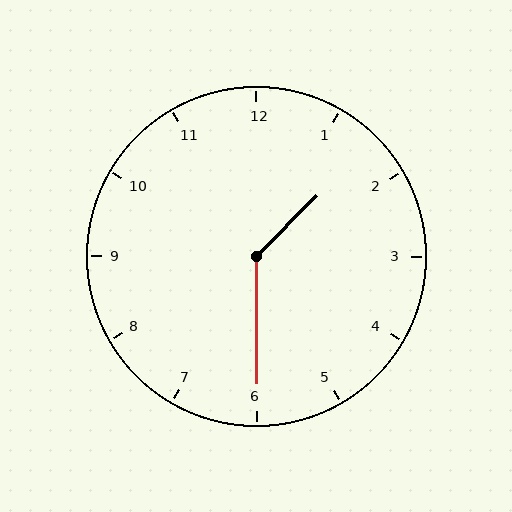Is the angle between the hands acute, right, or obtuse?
It is obtuse.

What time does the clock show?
1:30.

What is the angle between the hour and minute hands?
Approximately 135 degrees.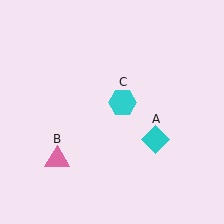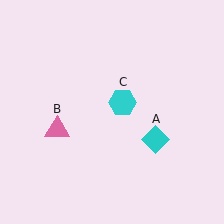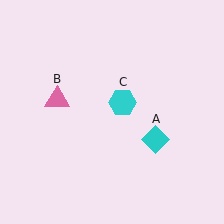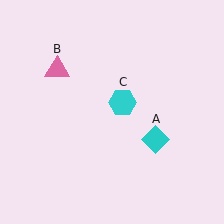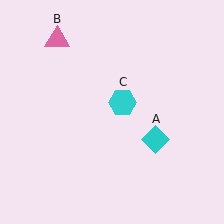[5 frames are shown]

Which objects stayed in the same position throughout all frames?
Cyan diamond (object A) and cyan hexagon (object C) remained stationary.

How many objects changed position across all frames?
1 object changed position: pink triangle (object B).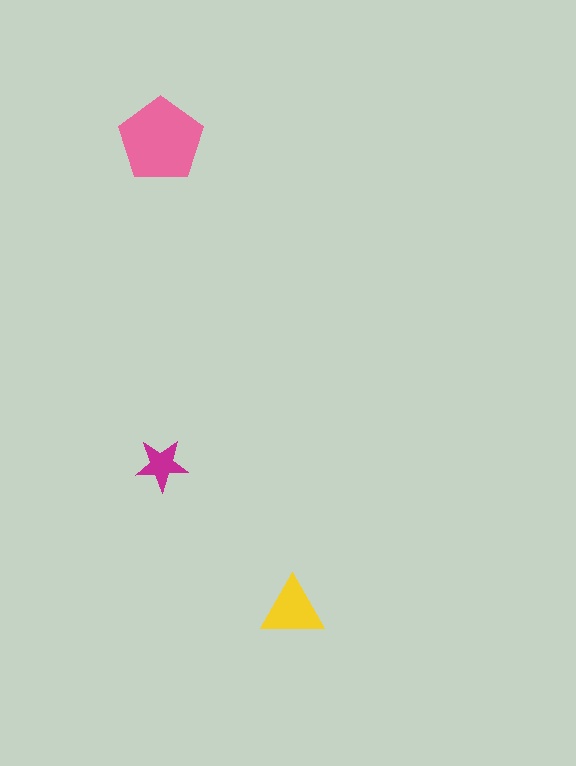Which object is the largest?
The pink pentagon.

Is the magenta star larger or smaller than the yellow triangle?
Smaller.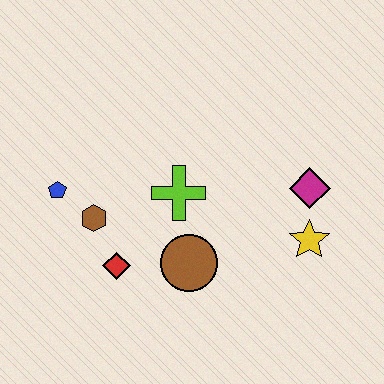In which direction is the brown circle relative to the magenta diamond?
The brown circle is to the left of the magenta diamond.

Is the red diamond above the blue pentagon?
No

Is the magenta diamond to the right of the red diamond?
Yes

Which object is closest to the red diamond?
The brown hexagon is closest to the red diamond.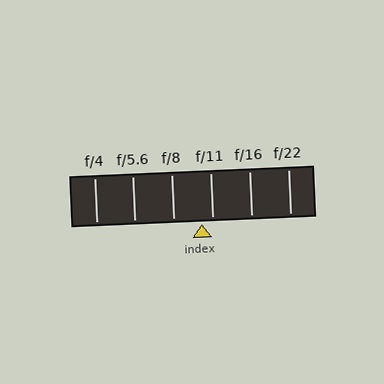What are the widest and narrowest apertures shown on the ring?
The widest aperture shown is f/4 and the narrowest is f/22.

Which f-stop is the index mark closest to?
The index mark is closest to f/11.